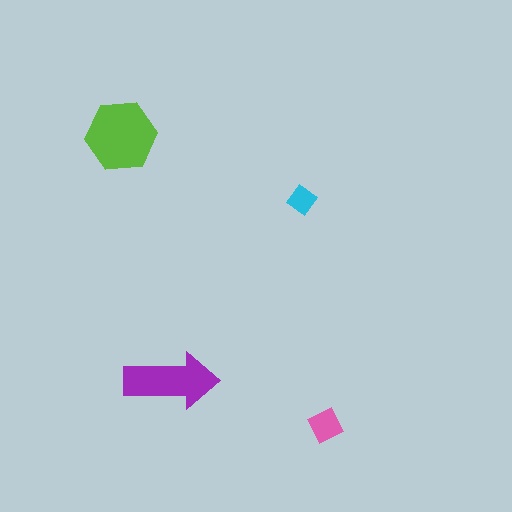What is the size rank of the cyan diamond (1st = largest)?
4th.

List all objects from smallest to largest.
The cyan diamond, the pink square, the purple arrow, the lime hexagon.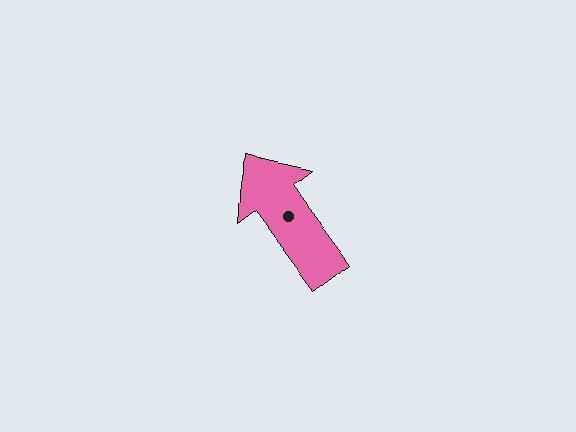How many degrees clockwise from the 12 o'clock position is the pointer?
Approximately 323 degrees.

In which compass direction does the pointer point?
Northwest.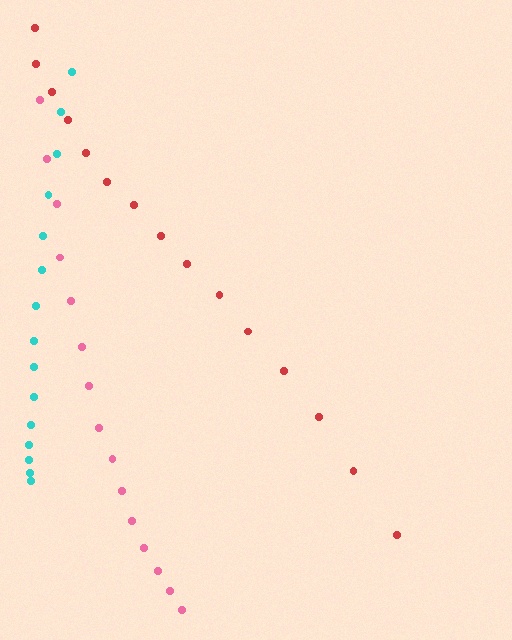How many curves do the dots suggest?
There are 3 distinct paths.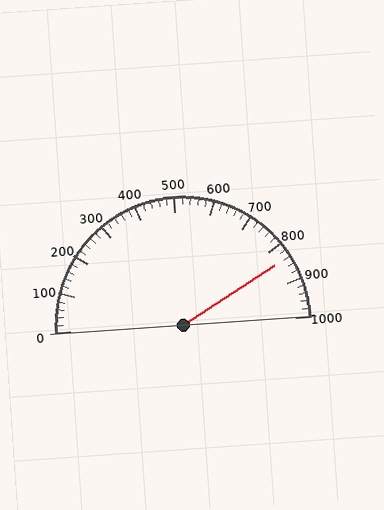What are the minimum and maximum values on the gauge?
The gauge ranges from 0 to 1000.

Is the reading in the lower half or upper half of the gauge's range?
The reading is in the upper half of the range (0 to 1000).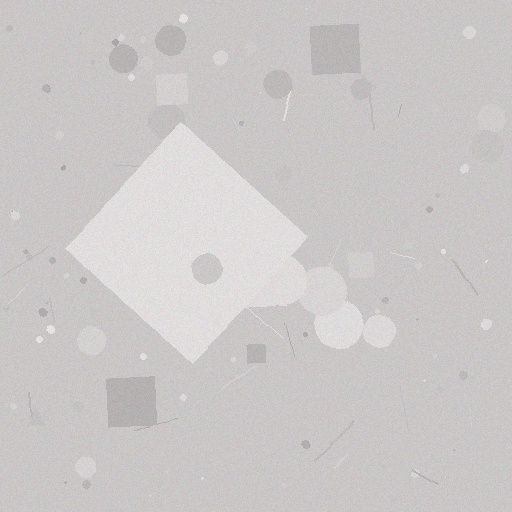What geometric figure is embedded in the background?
A diamond is embedded in the background.